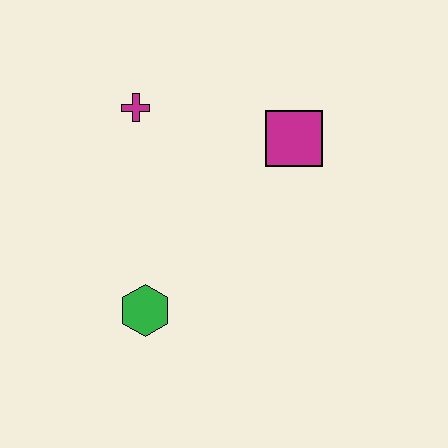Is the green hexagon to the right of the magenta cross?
Yes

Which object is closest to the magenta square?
The magenta cross is closest to the magenta square.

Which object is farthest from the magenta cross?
The green hexagon is farthest from the magenta cross.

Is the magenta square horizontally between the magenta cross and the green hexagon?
No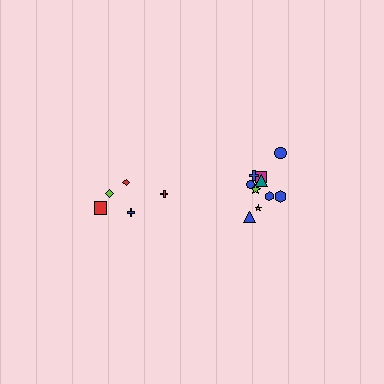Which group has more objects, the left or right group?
The right group.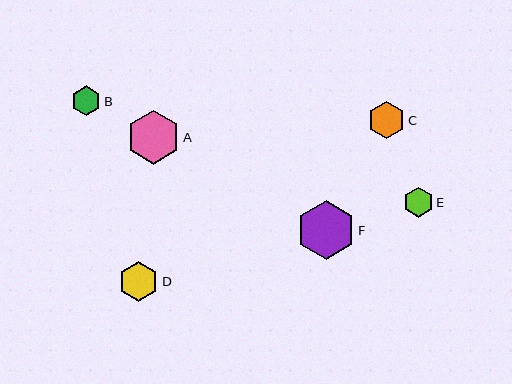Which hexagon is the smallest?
Hexagon B is the smallest with a size of approximately 30 pixels.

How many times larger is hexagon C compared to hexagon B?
Hexagon C is approximately 1.3 times the size of hexagon B.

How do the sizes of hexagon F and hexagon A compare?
Hexagon F and hexagon A are approximately the same size.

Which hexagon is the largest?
Hexagon F is the largest with a size of approximately 59 pixels.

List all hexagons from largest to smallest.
From largest to smallest: F, A, D, C, E, B.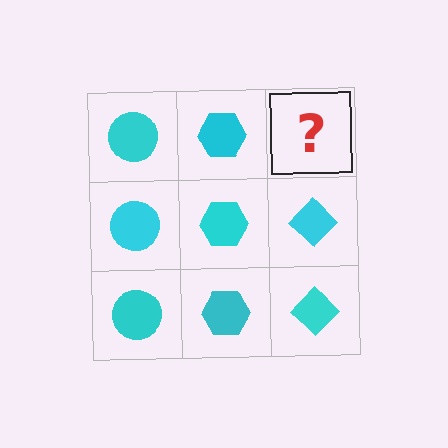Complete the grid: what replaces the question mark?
The question mark should be replaced with a cyan diamond.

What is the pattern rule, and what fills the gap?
The rule is that each column has a consistent shape. The gap should be filled with a cyan diamond.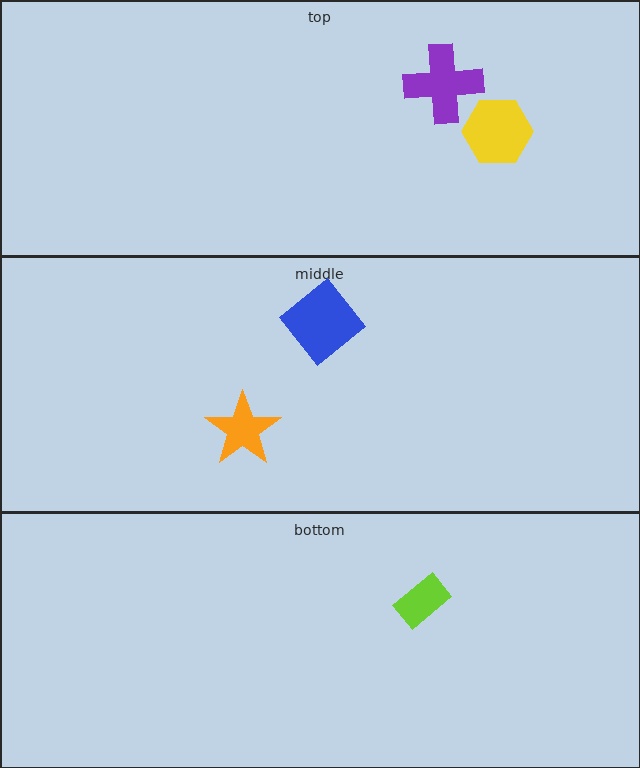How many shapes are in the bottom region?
1.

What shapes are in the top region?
The purple cross, the yellow hexagon.